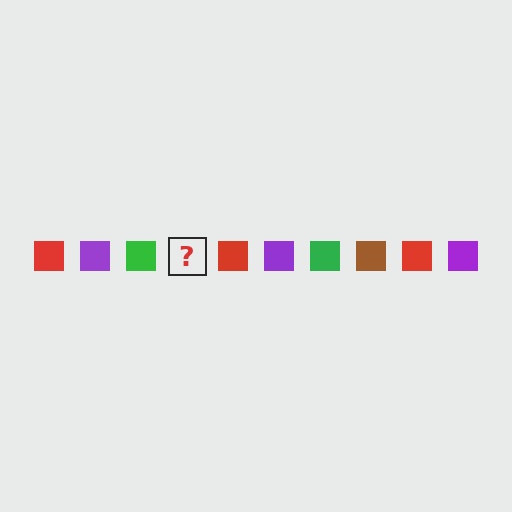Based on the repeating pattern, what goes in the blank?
The blank should be a brown square.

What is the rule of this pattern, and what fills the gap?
The rule is that the pattern cycles through red, purple, green, brown squares. The gap should be filled with a brown square.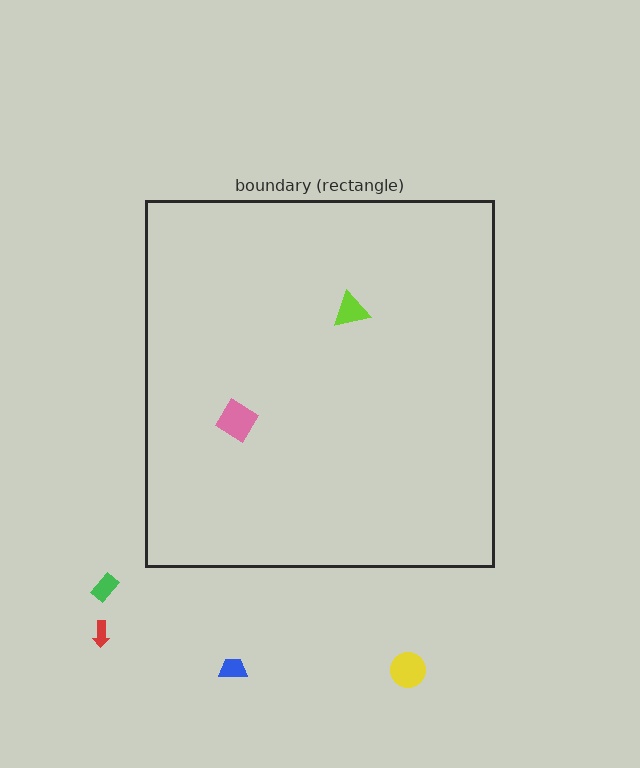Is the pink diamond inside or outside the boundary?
Inside.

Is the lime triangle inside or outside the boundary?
Inside.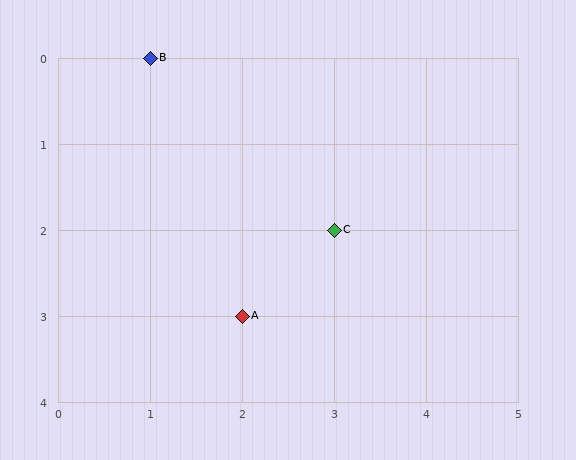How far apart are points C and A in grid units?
Points C and A are 1 column and 1 row apart (about 1.4 grid units diagonally).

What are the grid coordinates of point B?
Point B is at grid coordinates (1, 0).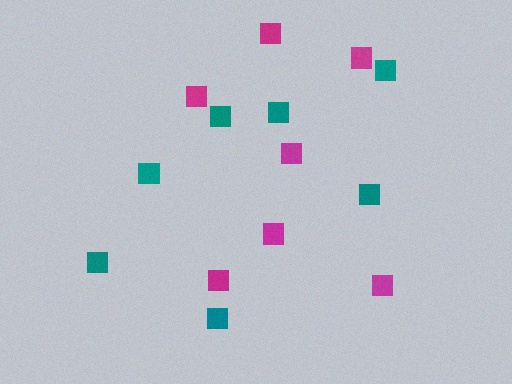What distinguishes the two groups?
There are 2 groups: one group of teal squares (7) and one group of magenta squares (7).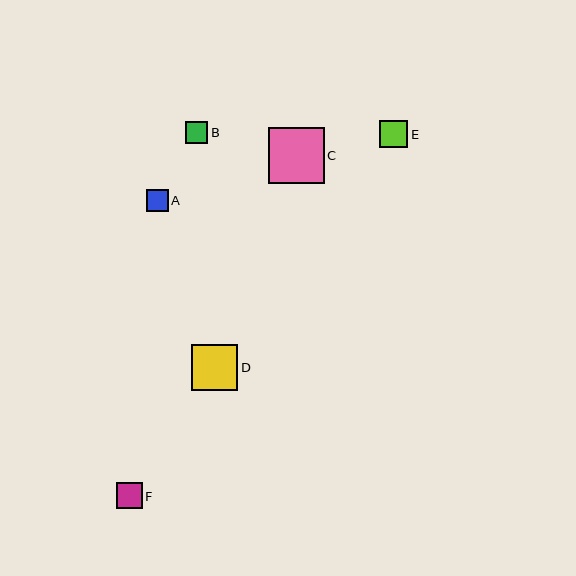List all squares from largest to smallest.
From largest to smallest: C, D, E, F, B, A.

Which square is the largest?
Square C is the largest with a size of approximately 56 pixels.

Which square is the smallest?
Square A is the smallest with a size of approximately 22 pixels.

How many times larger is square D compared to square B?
Square D is approximately 2.1 times the size of square B.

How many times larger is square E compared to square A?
Square E is approximately 1.3 times the size of square A.